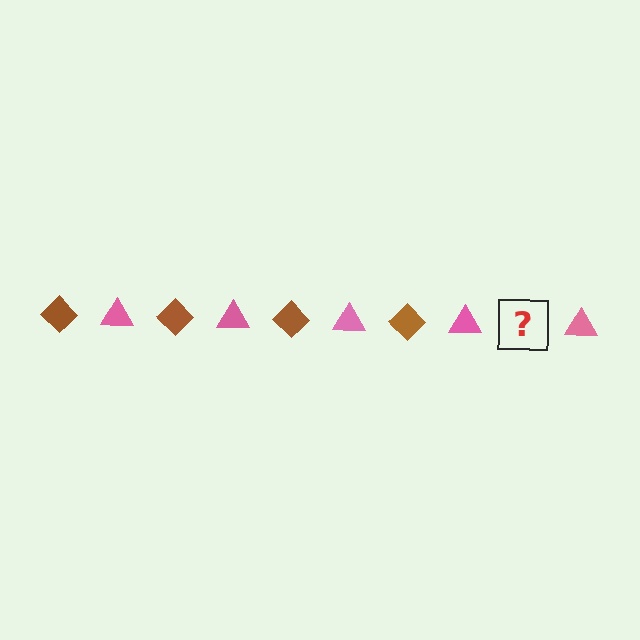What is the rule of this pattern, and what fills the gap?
The rule is that the pattern alternates between brown diamond and pink triangle. The gap should be filled with a brown diamond.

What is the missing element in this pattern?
The missing element is a brown diamond.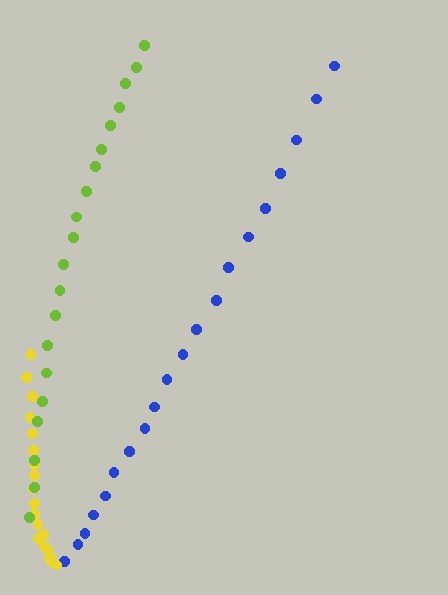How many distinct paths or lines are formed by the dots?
There are 3 distinct paths.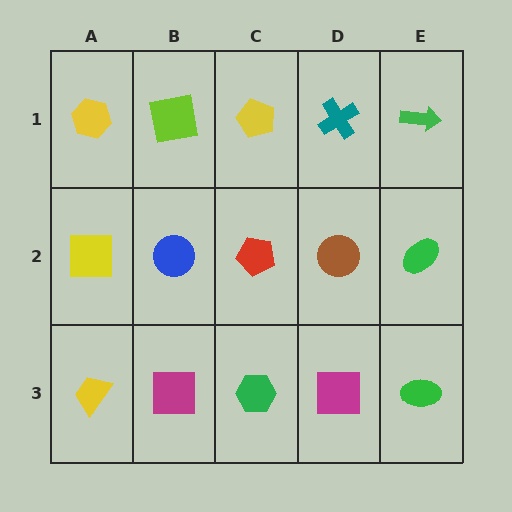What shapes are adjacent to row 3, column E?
A green ellipse (row 2, column E), a magenta square (row 3, column D).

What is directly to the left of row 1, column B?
A yellow hexagon.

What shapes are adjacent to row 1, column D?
A brown circle (row 2, column D), a yellow pentagon (row 1, column C), a green arrow (row 1, column E).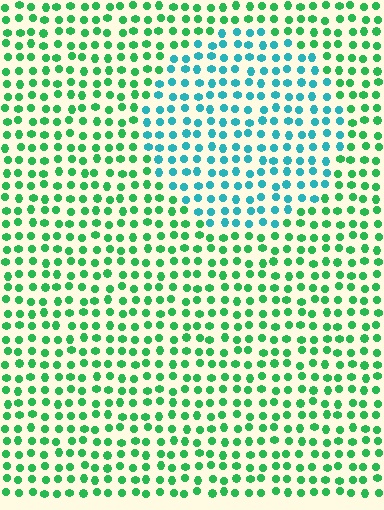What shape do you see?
I see a circle.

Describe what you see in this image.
The image is filled with small green elements in a uniform arrangement. A circle-shaped region is visible where the elements are tinted to a slightly different hue, forming a subtle color boundary.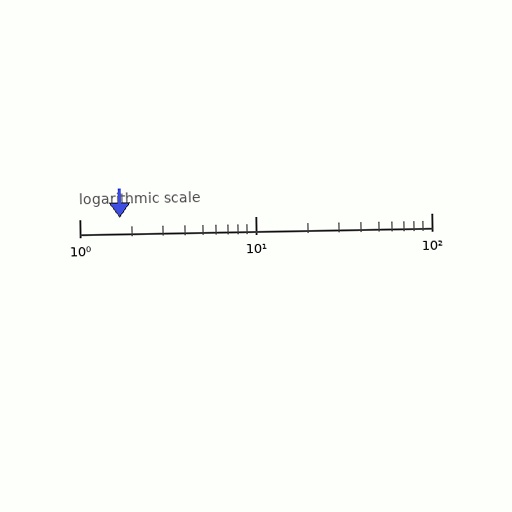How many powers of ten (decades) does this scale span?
The scale spans 2 decades, from 1 to 100.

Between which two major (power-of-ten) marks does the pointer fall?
The pointer is between 1 and 10.